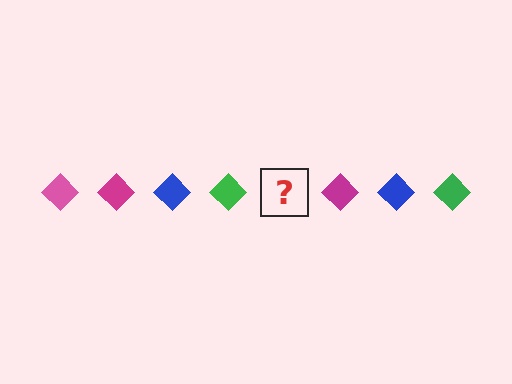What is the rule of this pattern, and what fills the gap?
The rule is that the pattern cycles through pink, magenta, blue, green diamonds. The gap should be filled with a pink diamond.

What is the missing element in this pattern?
The missing element is a pink diamond.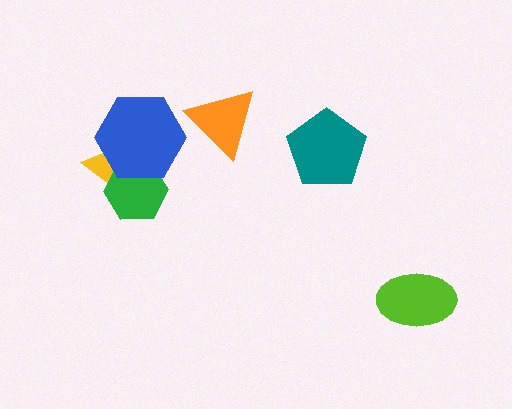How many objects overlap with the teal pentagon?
0 objects overlap with the teal pentagon.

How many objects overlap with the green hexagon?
2 objects overlap with the green hexagon.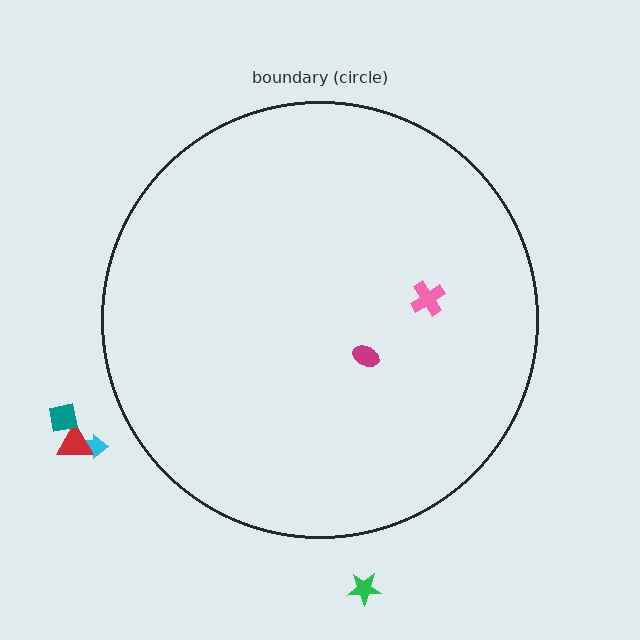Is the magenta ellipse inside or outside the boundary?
Inside.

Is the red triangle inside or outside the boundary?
Outside.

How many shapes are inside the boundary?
2 inside, 4 outside.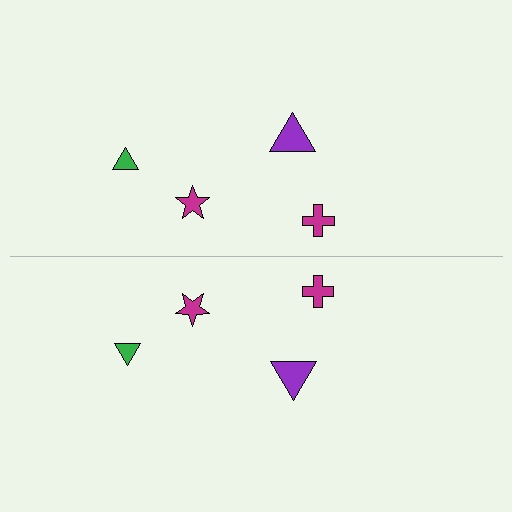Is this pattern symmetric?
Yes, this pattern has bilateral (reflection) symmetry.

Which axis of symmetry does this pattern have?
The pattern has a horizontal axis of symmetry running through the center of the image.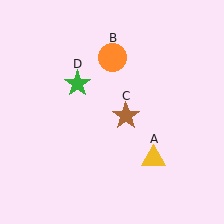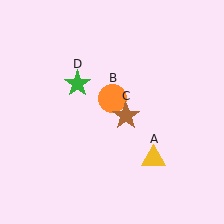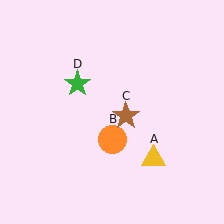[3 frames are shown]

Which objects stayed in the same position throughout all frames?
Yellow triangle (object A) and brown star (object C) and green star (object D) remained stationary.